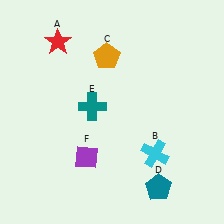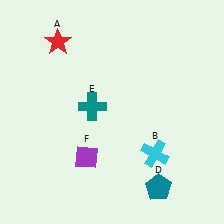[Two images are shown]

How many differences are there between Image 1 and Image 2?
There is 1 difference between the two images.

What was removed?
The orange pentagon (C) was removed in Image 2.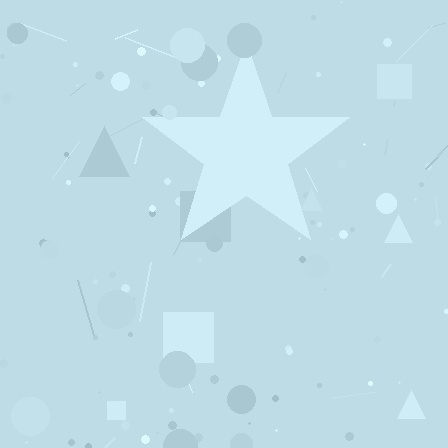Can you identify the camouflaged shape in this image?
The camouflaged shape is a star.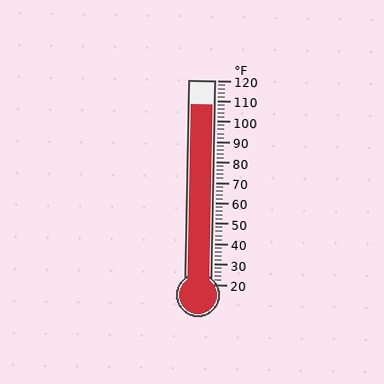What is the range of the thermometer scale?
The thermometer scale ranges from 20°F to 120°F.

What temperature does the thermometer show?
The thermometer shows approximately 108°F.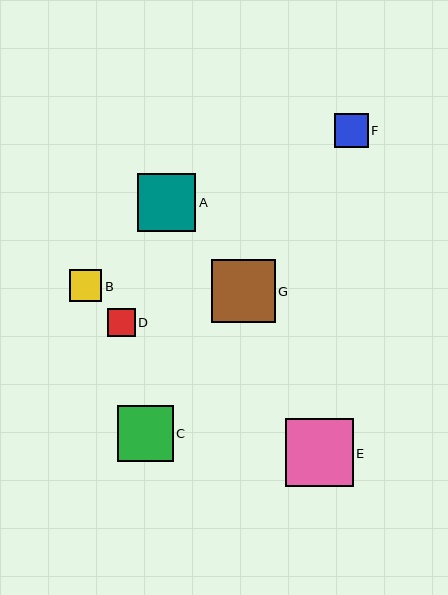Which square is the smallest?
Square D is the smallest with a size of approximately 28 pixels.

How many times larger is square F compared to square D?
Square F is approximately 1.2 times the size of square D.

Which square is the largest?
Square E is the largest with a size of approximately 67 pixels.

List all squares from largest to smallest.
From largest to smallest: E, G, A, C, F, B, D.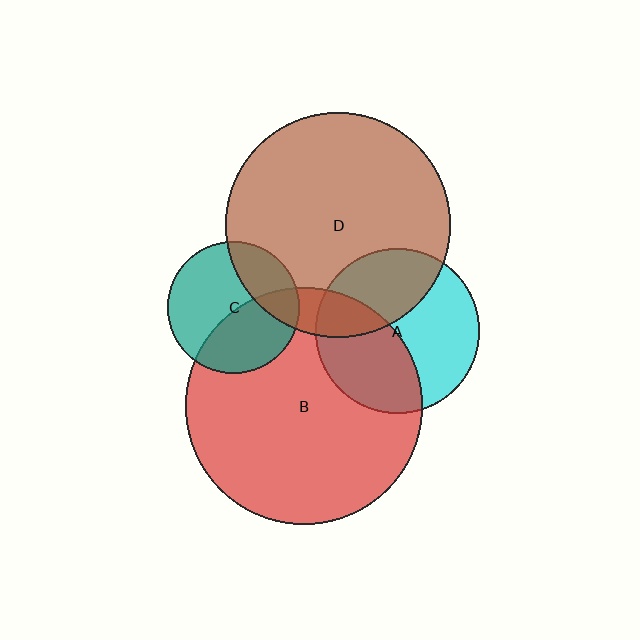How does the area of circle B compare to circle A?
Approximately 2.1 times.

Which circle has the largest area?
Circle B (red).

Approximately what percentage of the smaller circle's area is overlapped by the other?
Approximately 40%.